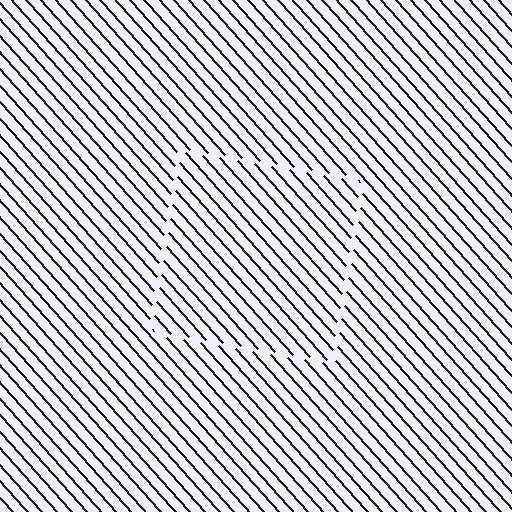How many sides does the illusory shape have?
4 sides — the line-ends trace a square.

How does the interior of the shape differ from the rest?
The interior of the shape contains the same grating, shifted by half a period — the contour is defined by the phase discontinuity where line-ends from the inner and outer gratings abut.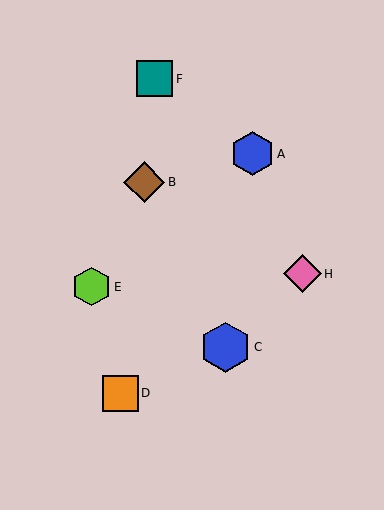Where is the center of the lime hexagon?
The center of the lime hexagon is at (91, 287).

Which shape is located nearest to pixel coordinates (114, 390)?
The orange square (labeled D) at (120, 393) is nearest to that location.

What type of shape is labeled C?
Shape C is a blue hexagon.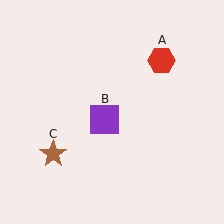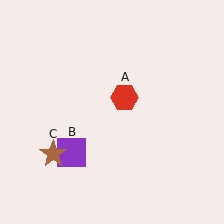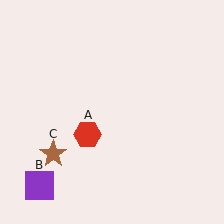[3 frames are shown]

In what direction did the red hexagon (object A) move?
The red hexagon (object A) moved down and to the left.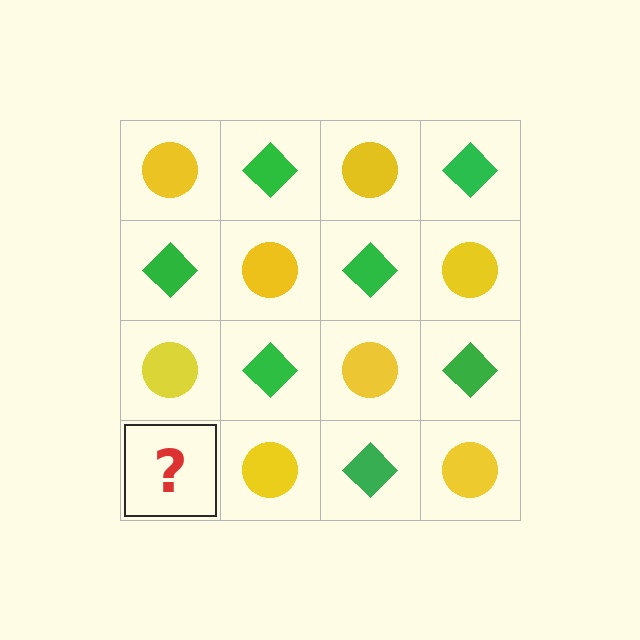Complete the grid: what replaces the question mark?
The question mark should be replaced with a green diamond.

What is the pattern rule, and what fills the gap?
The rule is that it alternates yellow circle and green diamond in a checkerboard pattern. The gap should be filled with a green diamond.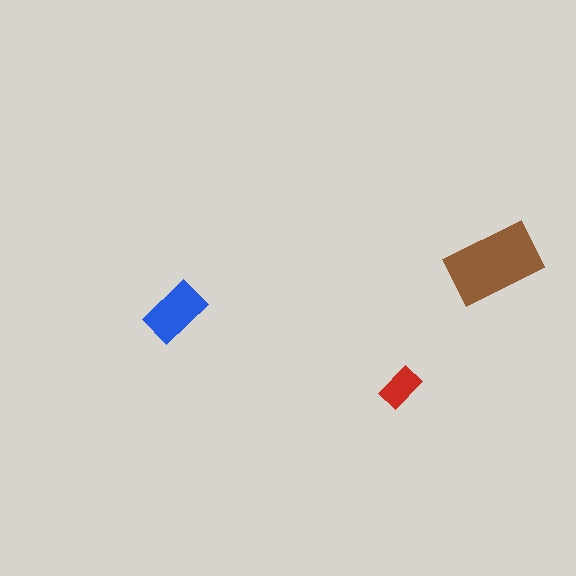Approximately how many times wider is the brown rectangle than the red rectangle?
About 2 times wider.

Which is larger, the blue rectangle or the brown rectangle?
The brown one.